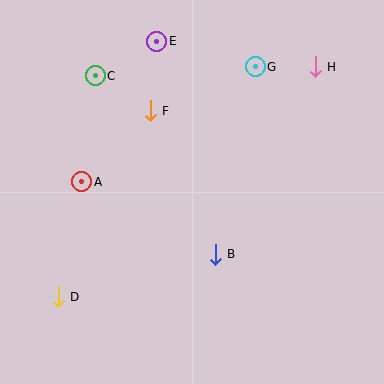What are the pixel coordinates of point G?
Point G is at (255, 67).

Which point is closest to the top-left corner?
Point C is closest to the top-left corner.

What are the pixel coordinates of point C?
Point C is at (95, 76).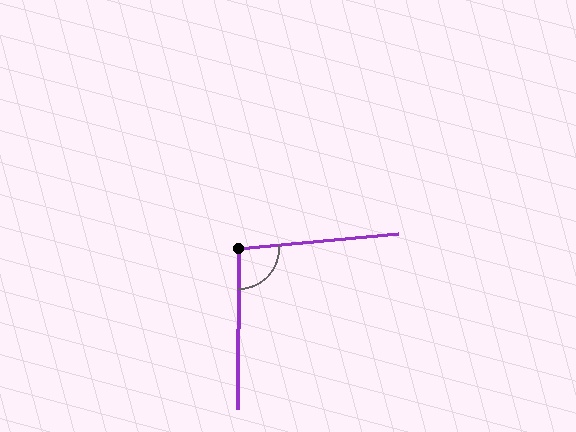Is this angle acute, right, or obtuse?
It is obtuse.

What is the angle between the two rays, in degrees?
Approximately 96 degrees.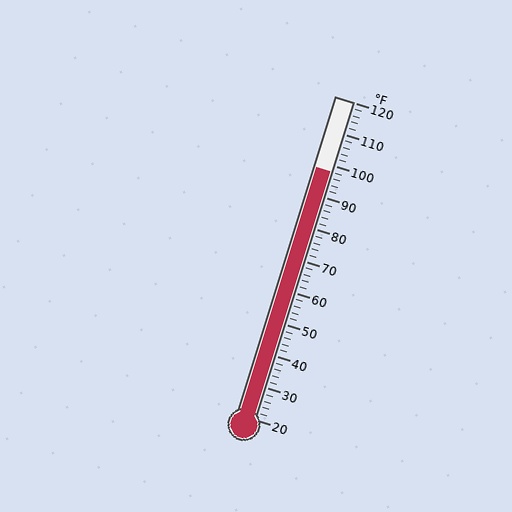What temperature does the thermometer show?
The thermometer shows approximately 98°F.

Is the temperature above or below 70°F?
The temperature is above 70°F.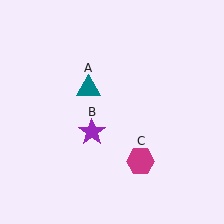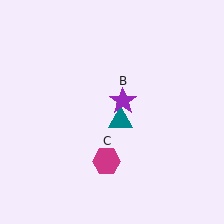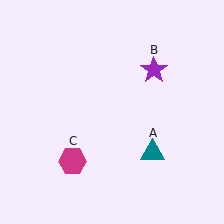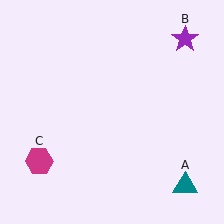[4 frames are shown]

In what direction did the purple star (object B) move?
The purple star (object B) moved up and to the right.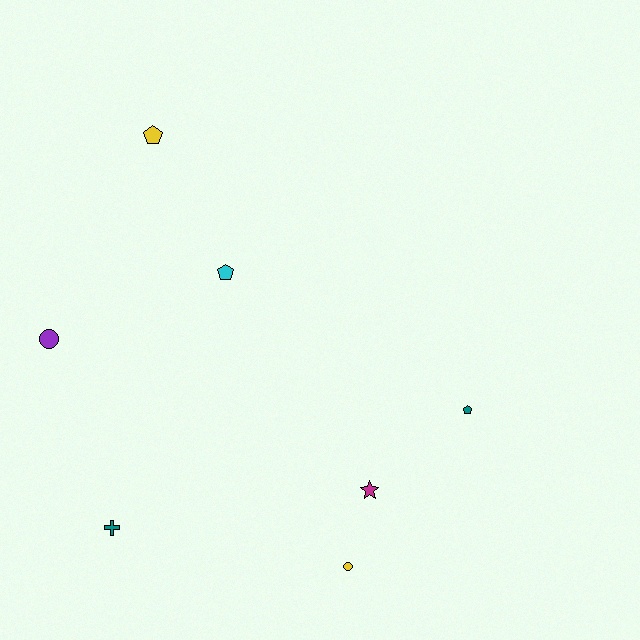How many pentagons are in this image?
There are 3 pentagons.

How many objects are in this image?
There are 7 objects.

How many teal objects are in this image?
There are 2 teal objects.